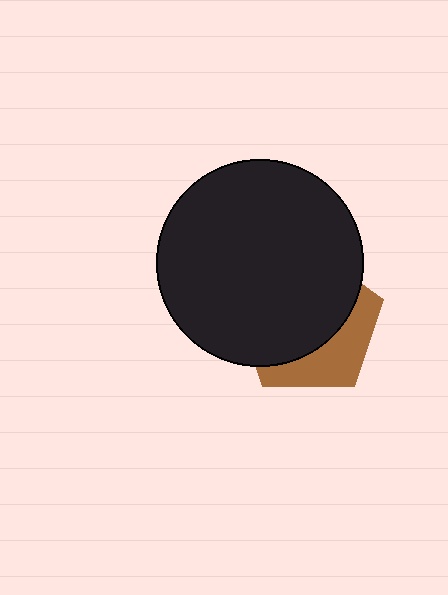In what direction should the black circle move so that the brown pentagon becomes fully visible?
The black circle should move toward the upper-left. That is the shortest direction to clear the overlap and leave the brown pentagon fully visible.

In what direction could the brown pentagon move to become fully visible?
The brown pentagon could move toward the lower-right. That would shift it out from behind the black circle entirely.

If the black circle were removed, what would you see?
You would see the complete brown pentagon.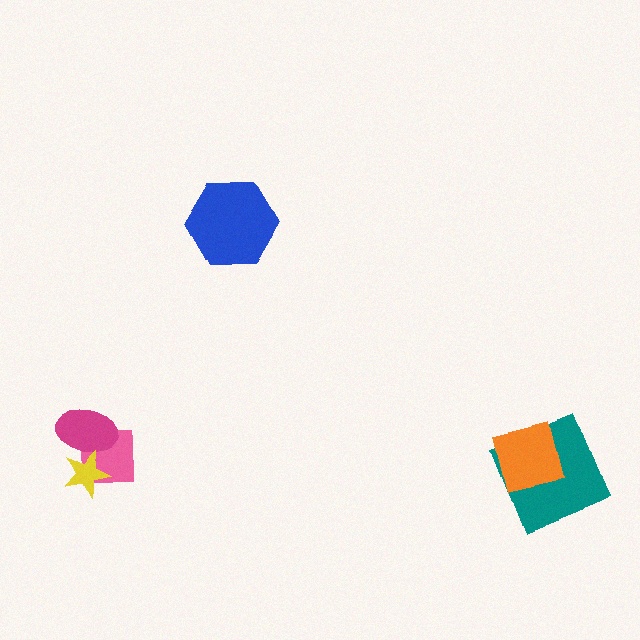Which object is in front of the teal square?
The orange square is in front of the teal square.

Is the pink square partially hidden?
Yes, it is partially covered by another shape.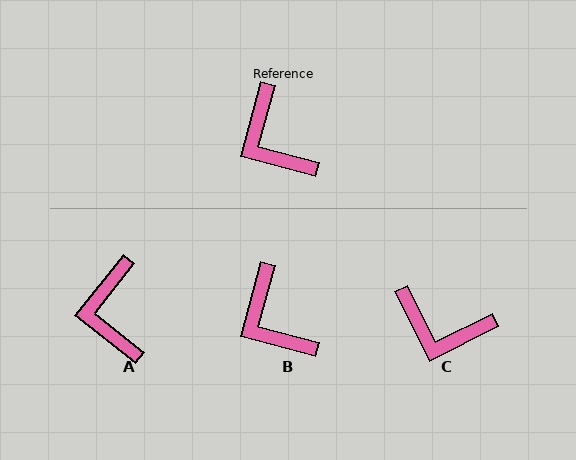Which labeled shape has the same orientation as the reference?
B.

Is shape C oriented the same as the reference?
No, it is off by about 42 degrees.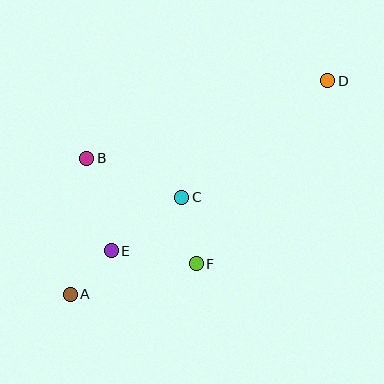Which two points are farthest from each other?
Points A and D are farthest from each other.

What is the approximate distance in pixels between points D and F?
The distance between D and F is approximately 225 pixels.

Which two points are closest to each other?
Points A and E are closest to each other.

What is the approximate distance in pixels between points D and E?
The distance between D and E is approximately 275 pixels.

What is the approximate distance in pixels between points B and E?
The distance between B and E is approximately 96 pixels.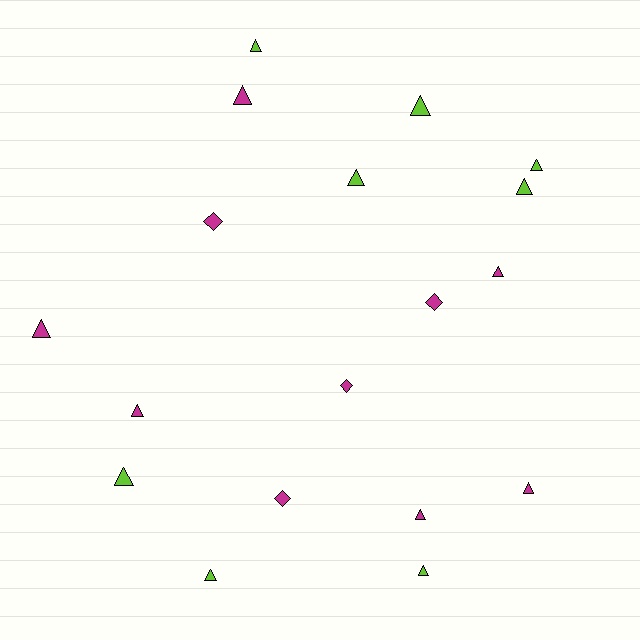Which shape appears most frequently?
Triangle, with 14 objects.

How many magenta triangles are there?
There are 6 magenta triangles.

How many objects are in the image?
There are 18 objects.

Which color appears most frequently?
Magenta, with 10 objects.